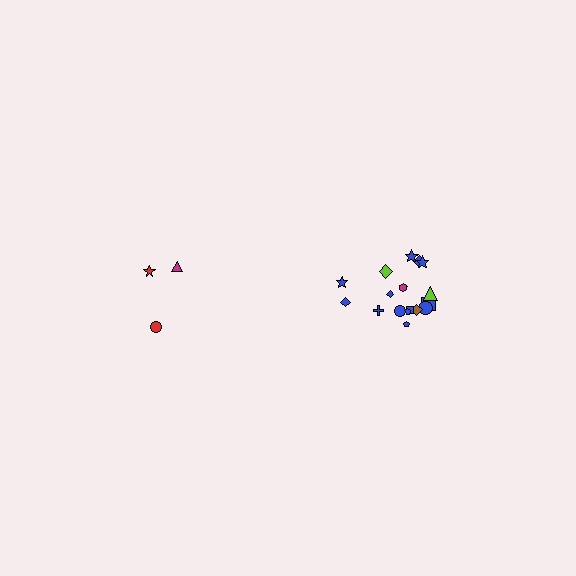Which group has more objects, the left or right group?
The right group.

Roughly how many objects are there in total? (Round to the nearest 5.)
Roughly 20 objects in total.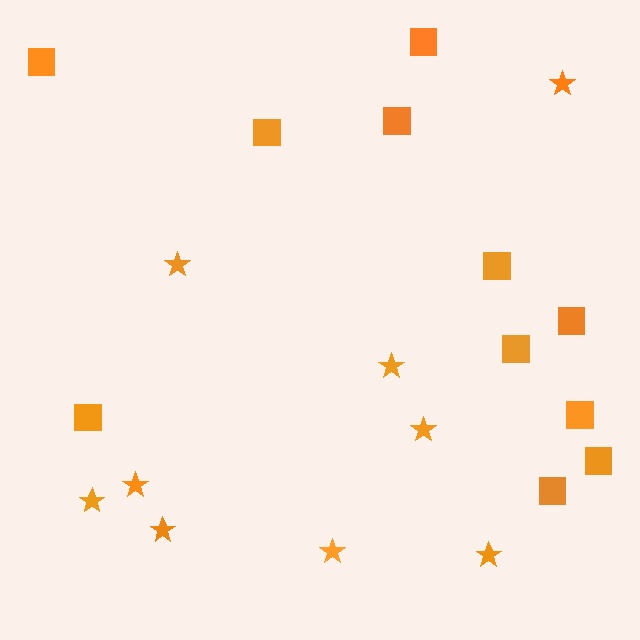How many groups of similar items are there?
There are 2 groups: one group of squares (11) and one group of stars (9).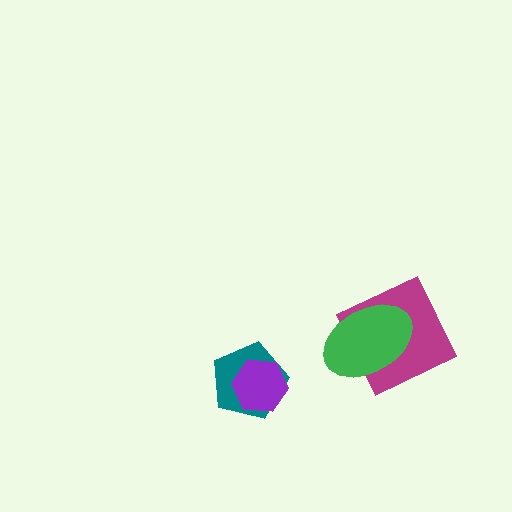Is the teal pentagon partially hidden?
Yes, it is partially covered by another shape.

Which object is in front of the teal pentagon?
The purple hexagon is in front of the teal pentagon.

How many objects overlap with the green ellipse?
1 object overlaps with the green ellipse.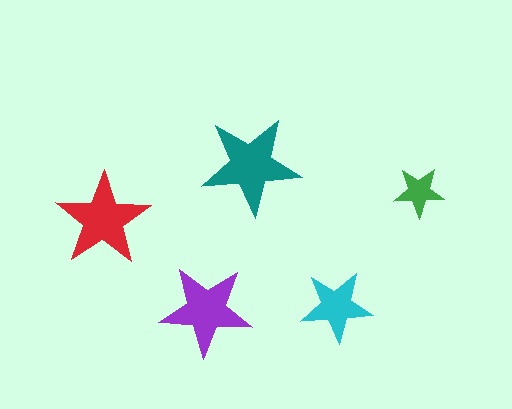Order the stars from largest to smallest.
the teal one, the red one, the purple one, the cyan one, the green one.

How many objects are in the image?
There are 5 objects in the image.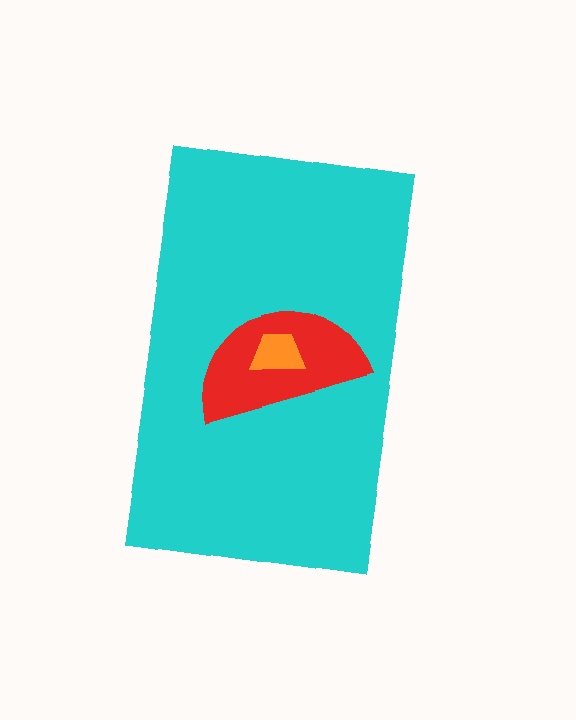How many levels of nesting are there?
3.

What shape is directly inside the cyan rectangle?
The red semicircle.